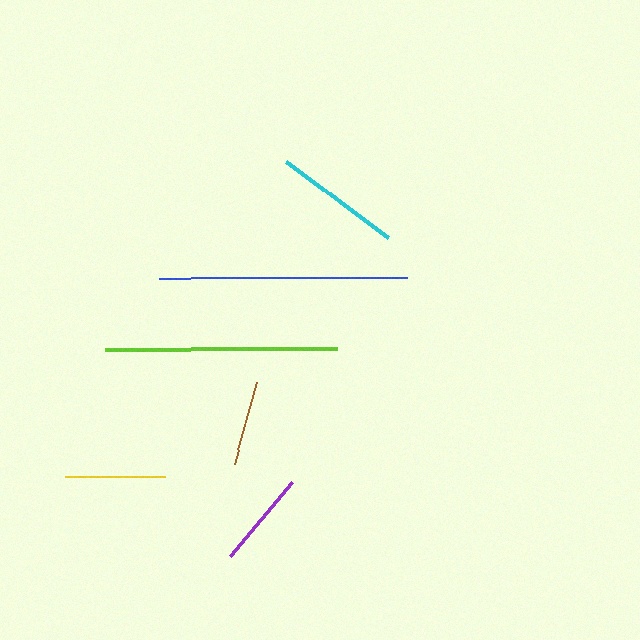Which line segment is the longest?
The blue line is the longest at approximately 248 pixels.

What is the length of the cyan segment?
The cyan segment is approximately 126 pixels long.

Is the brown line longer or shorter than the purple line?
The purple line is longer than the brown line.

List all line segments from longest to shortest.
From longest to shortest: blue, lime, cyan, yellow, purple, brown.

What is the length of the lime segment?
The lime segment is approximately 232 pixels long.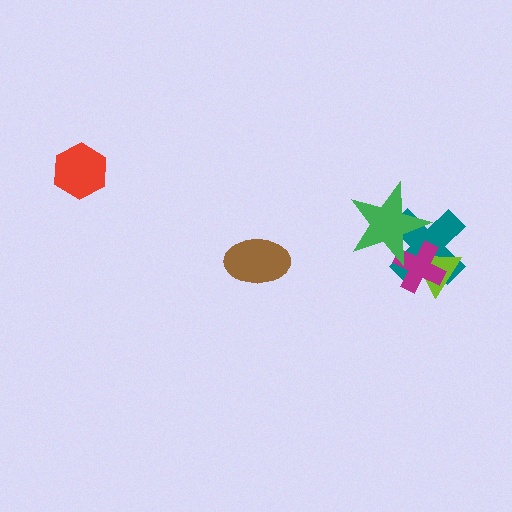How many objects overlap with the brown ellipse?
0 objects overlap with the brown ellipse.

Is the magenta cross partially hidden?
Yes, it is partially covered by another shape.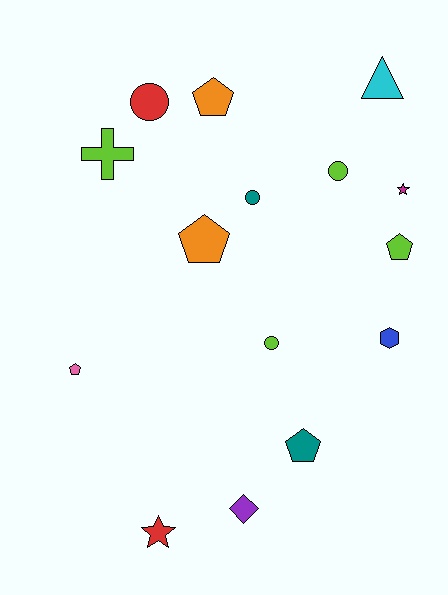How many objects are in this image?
There are 15 objects.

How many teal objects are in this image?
There are 2 teal objects.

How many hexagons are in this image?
There is 1 hexagon.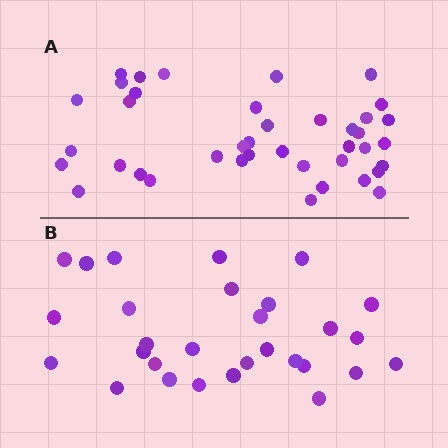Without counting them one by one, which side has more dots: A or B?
Region A (the top region) has more dots.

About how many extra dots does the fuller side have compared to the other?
Region A has roughly 12 or so more dots than region B.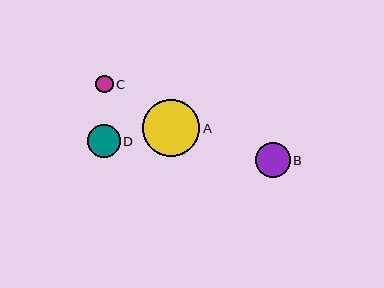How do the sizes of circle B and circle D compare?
Circle B and circle D are approximately the same size.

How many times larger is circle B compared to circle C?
Circle B is approximately 2.0 times the size of circle C.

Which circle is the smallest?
Circle C is the smallest with a size of approximately 18 pixels.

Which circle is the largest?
Circle A is the largest with a size of approximately 57 pixels.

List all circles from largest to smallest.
From largest to smallest: A, B, D, C.